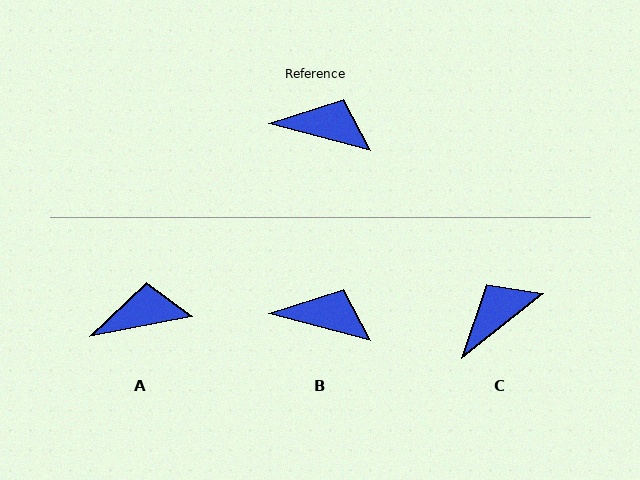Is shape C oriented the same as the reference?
No, it is off by about 53 degrees.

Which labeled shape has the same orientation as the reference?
B.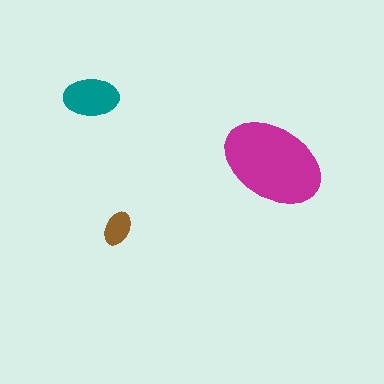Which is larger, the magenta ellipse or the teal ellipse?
The magenta one.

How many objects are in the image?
There are 3 objects in the image.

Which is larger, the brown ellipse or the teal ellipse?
The teal one.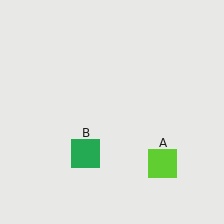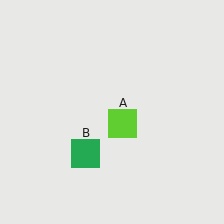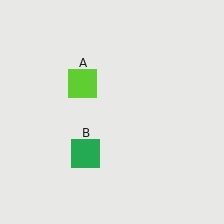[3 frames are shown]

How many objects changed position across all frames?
1 object changed position: lime square (object A).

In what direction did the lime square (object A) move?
The lime square (object A) moved up and to the left.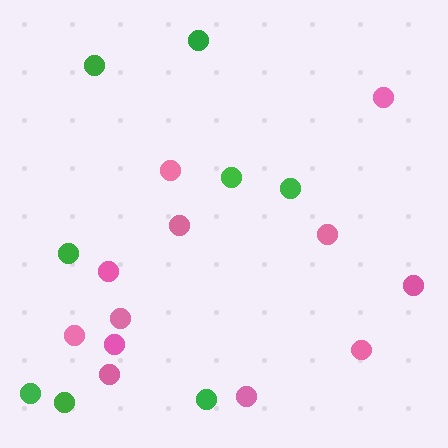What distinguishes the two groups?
There are 2 groups: one group of green circles (8) and one group of pink circles (12).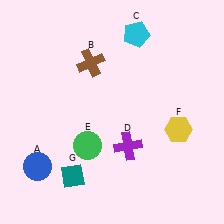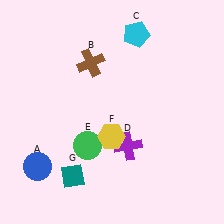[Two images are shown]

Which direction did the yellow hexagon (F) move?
The yellow hexagon (F) moved left.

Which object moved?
The yellow hexagon (F) moved left.